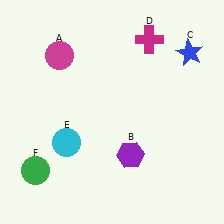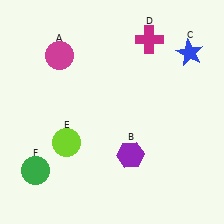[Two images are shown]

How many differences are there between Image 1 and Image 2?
There is 1 difference between the two images.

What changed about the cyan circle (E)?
In Image 1, E is cyan. In Image 2, it changed to lime.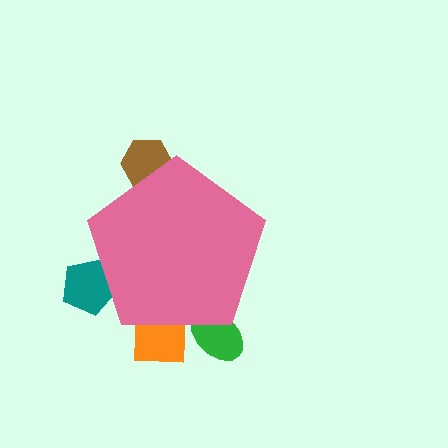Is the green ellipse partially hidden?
Yes, the green ellipse is partially hidden behind the pink pentagon.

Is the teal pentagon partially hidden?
Yes, the teal pentagon is partially hidden behind the pink pentagon.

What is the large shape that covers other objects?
A pink pentagon.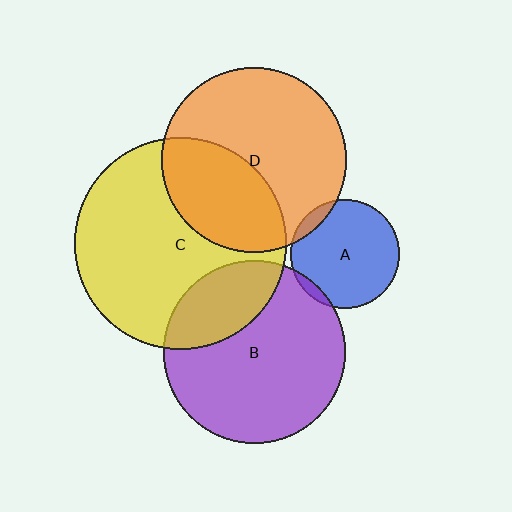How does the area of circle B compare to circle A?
Approximately 2.8 times.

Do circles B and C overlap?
Yes.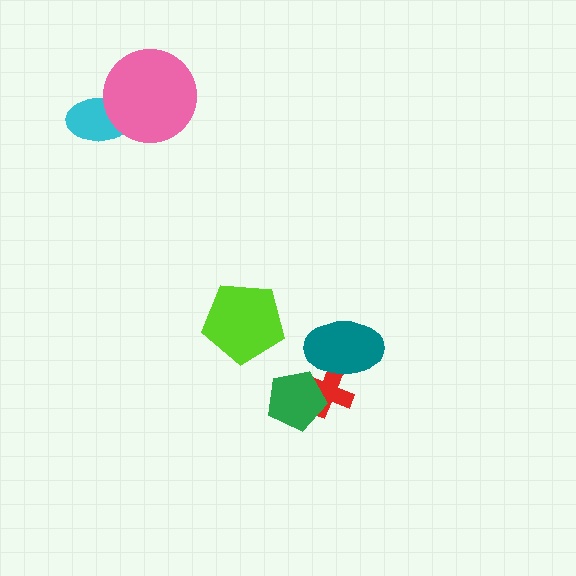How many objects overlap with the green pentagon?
1 object overlaps with the green pentagon.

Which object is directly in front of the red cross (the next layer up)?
The teal ellipse is directly in front of the red cross.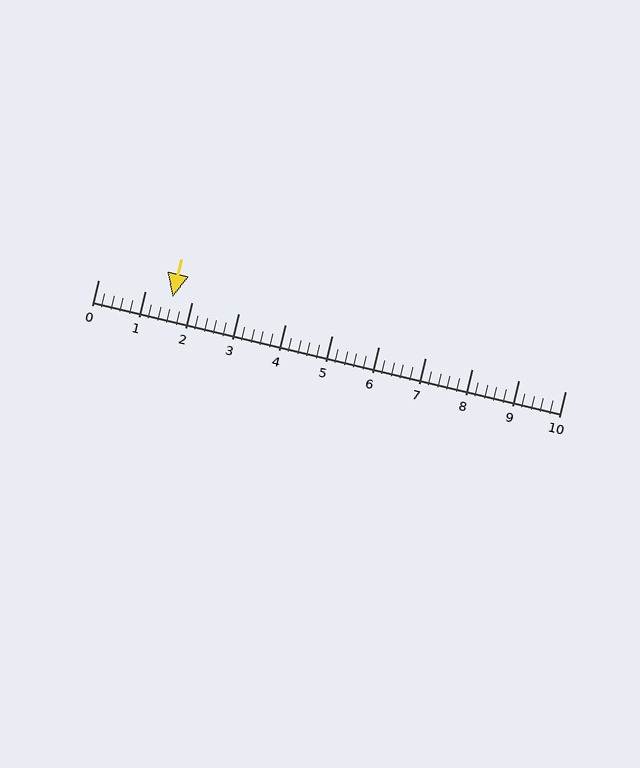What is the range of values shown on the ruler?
The ruler shows values from 0 to 10.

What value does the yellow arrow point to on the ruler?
The yellow arrow points to approximately 1.6.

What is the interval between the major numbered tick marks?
The major tick marks are spaced 1 units apart.